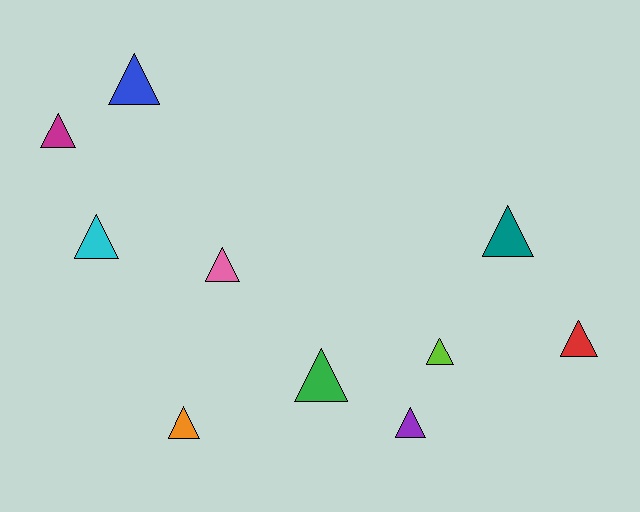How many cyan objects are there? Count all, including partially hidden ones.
There is 1 cyan object.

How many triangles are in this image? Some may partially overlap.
There are 10 triangles.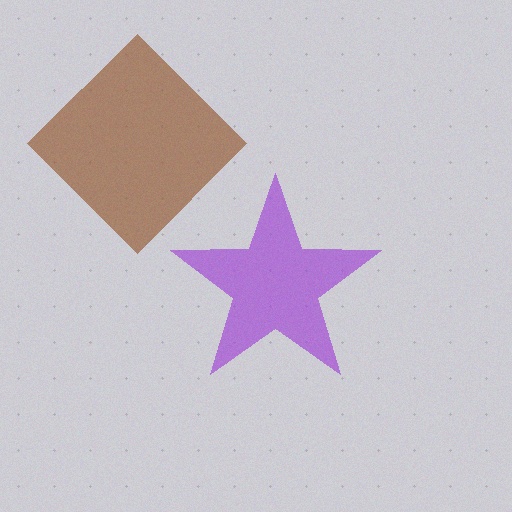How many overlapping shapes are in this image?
There are 2 overlapping shapes in the image.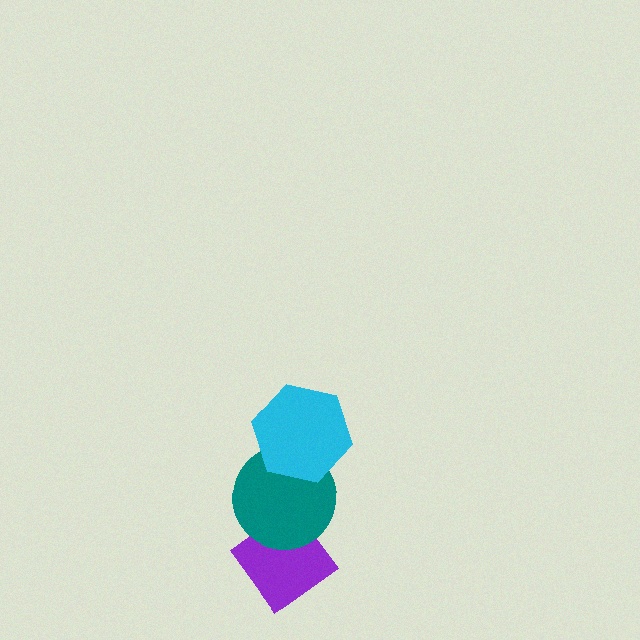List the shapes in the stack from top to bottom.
From top to bottom: the cyan hexagon, the teal circle, the purple diamond.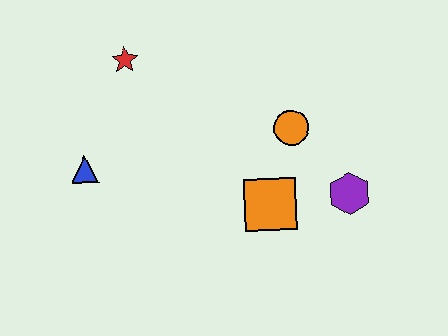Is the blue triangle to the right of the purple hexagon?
No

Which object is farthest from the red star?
The purple hexagon is farthest from the red star.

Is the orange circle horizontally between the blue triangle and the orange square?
No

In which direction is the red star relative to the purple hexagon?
The red star is to the left of the purple hexagon.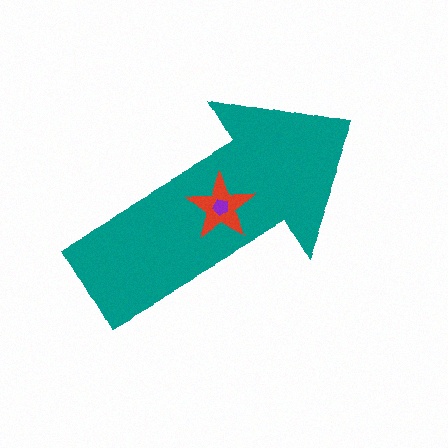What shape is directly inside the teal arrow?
The red star.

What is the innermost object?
The purple pentagon.